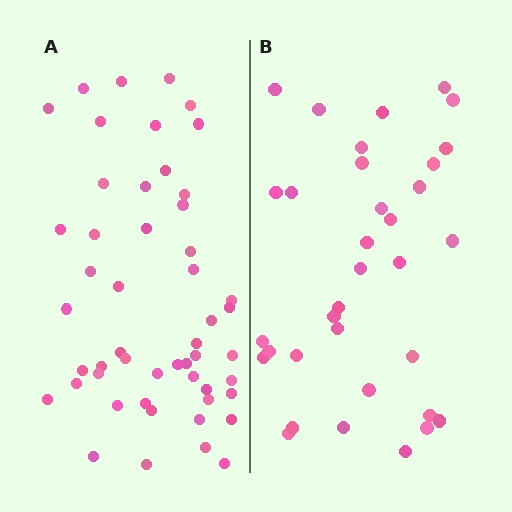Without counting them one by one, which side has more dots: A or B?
Region A (the left region) has more dots.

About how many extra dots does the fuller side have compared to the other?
Region A has approximately 15 more dots than region B.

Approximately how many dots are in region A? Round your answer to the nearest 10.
About 50 dots. (The exact count is 51, which rounds to 50.)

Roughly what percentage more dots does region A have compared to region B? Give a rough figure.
About 50% more.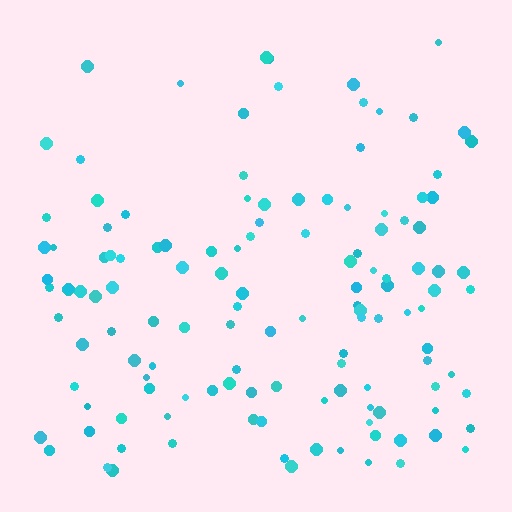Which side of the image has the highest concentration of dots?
The bottom.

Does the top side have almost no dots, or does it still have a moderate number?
Still a moderate number, just noticeably fewer than the bottom.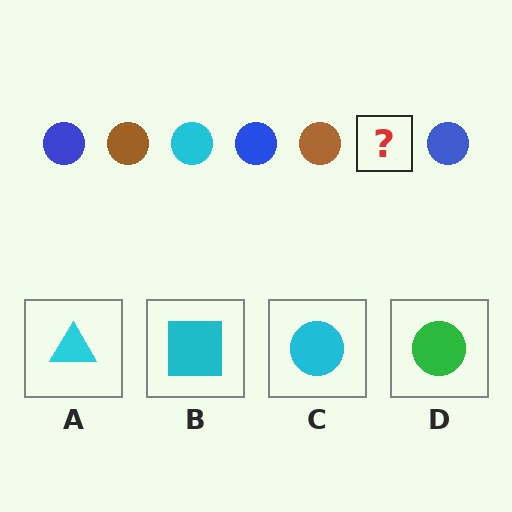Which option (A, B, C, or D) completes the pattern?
C.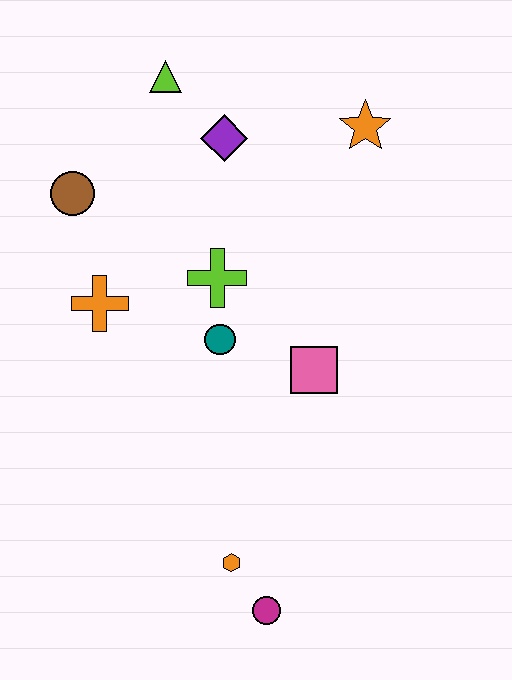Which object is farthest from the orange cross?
The magenta circle is farthest from the orange cross.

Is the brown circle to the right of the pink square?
No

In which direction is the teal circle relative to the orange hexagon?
The teal circle is above the orange hexagon.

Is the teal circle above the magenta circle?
Yes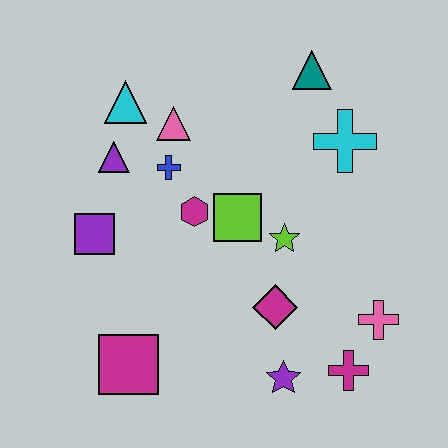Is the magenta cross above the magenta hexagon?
No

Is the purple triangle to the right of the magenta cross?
No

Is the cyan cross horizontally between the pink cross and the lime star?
Yes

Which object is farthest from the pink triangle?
The magenta cross is farthest from the pink triangle.